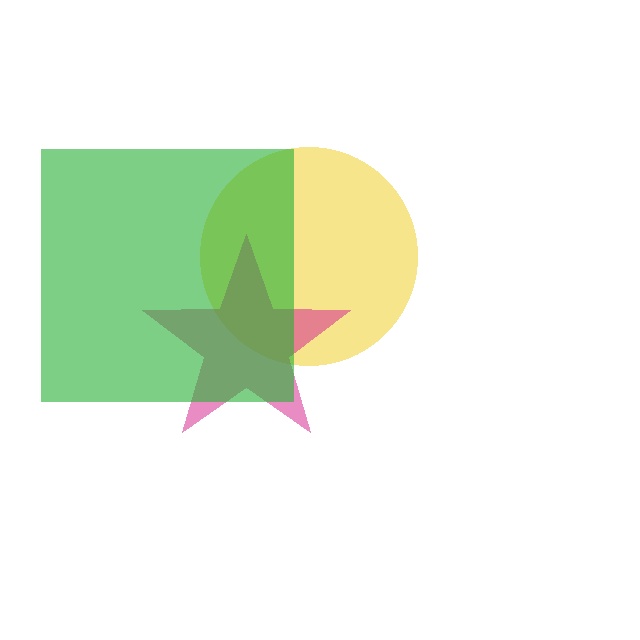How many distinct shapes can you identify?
There are 3 distinct shapes: a yellow circle, a magenta star, a green square.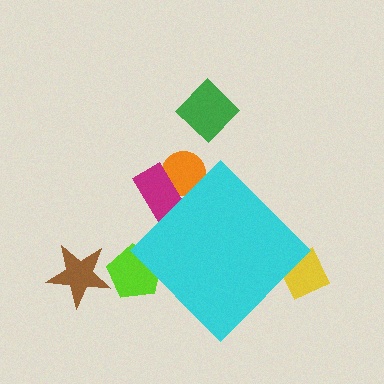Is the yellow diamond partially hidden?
Yes, the yellow diamond is partially hidden behind the cyan diamond.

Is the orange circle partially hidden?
Yes, the orange circle is partially hidden behind the cyan diamond.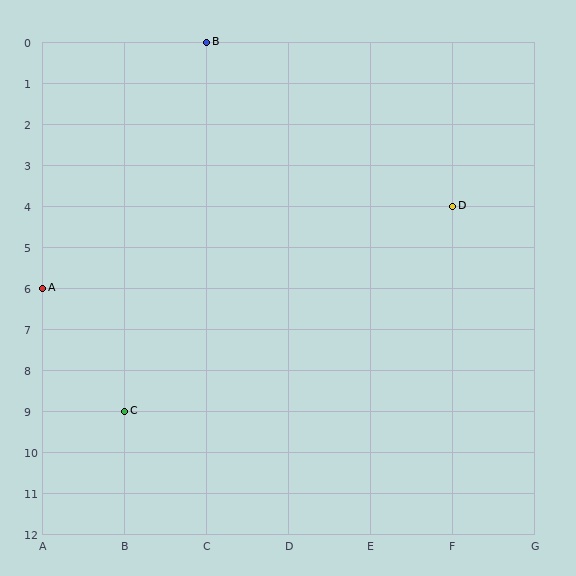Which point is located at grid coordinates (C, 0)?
Point B is at (C, 0).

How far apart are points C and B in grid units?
Points C and B are 1 column and 9 rows apart (about 9.1 grid units diagonally).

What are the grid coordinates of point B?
Point B is at grid coordinates (C, 0).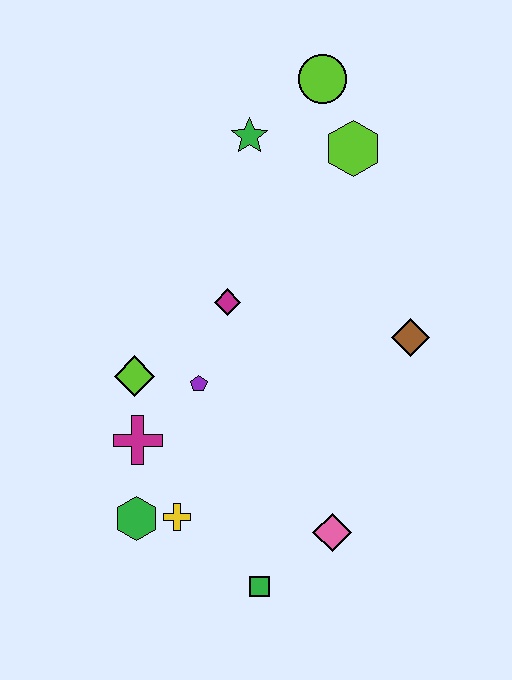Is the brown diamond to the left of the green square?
No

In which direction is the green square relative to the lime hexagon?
The green square is below the lime hexagon.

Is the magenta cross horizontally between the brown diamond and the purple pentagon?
No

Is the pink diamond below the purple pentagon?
Yes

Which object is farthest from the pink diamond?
The lime circle is farthest from the pink diamond.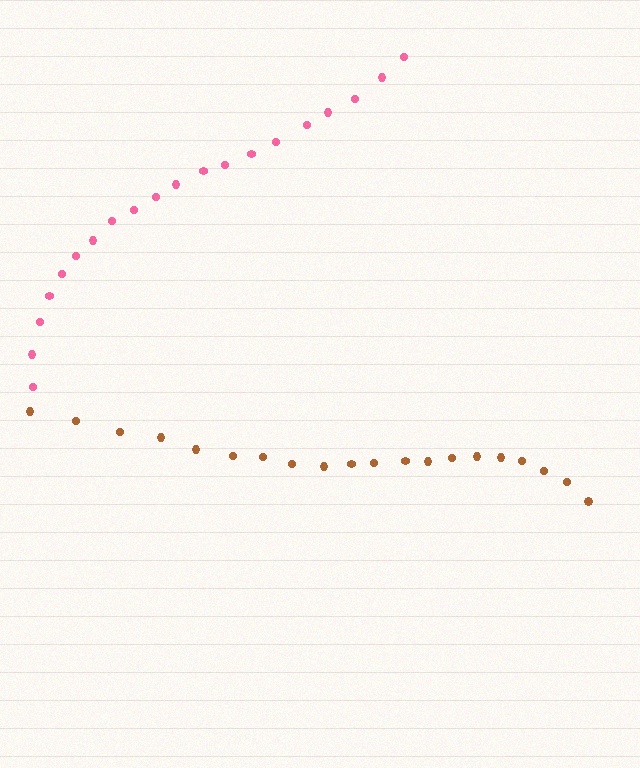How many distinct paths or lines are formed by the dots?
There are 2 distinct paths.